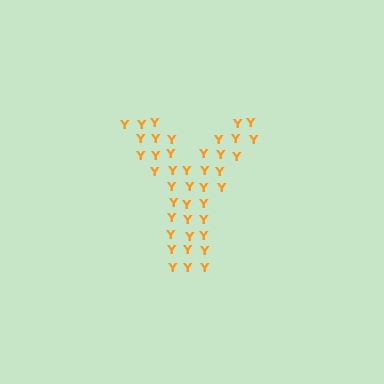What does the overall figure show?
The overall figure shows the letter Y.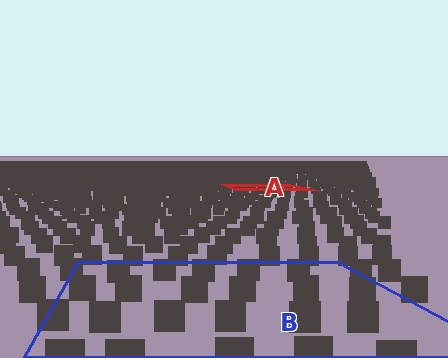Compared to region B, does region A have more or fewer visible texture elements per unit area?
Region A has more texture elements per unit area — they are packed more densely because it is farther away.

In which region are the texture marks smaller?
The texture marks are smaller in region A, because it is farther away.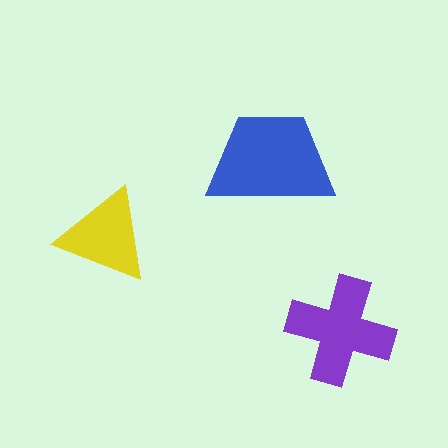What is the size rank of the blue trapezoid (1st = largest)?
1st.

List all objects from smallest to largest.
The yellow triangle, the purple cross, the blue trapezoid.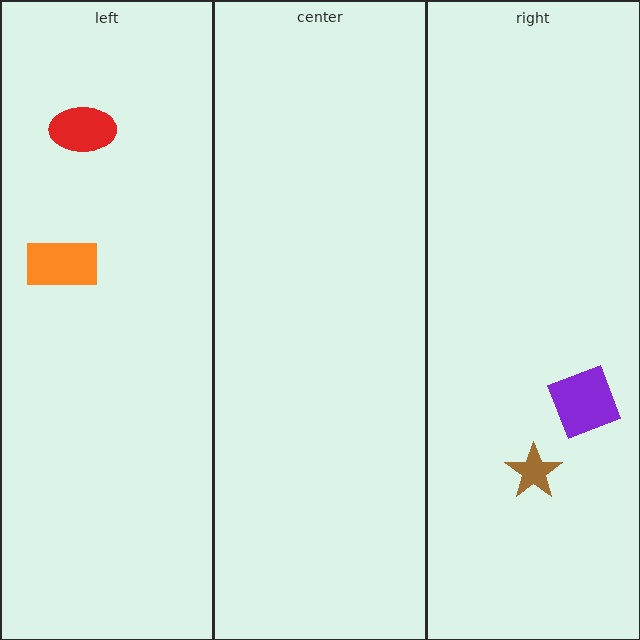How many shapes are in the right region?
2.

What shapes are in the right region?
The purple square, the brown star.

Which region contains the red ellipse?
The left region.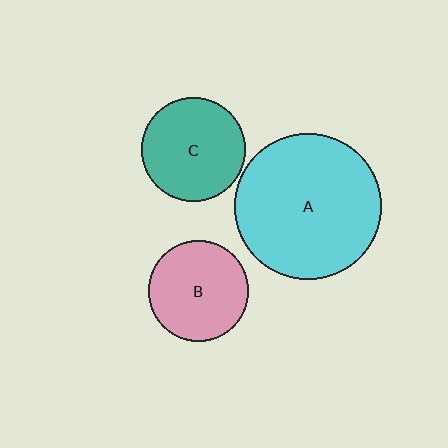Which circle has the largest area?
Circle A (cyan).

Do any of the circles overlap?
No, none of the circles overlap.